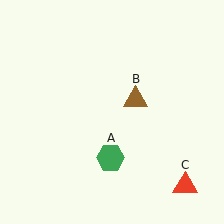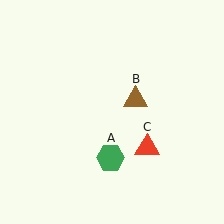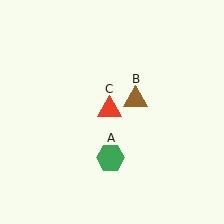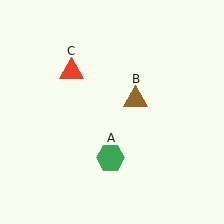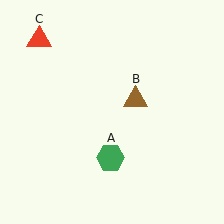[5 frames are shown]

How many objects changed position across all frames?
1 object changed position: red triangle (object C).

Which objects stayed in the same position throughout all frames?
Green hexagon (object A) and brown triangle (object B) remained stationary.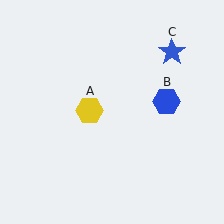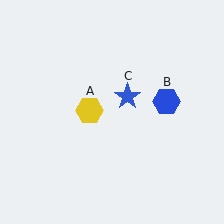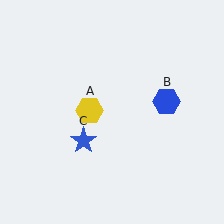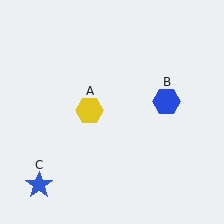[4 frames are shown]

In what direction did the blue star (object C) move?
The blue star (object C) moved down and to the left.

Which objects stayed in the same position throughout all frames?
Yellow hexagon (object A) and blue hexagon (object B) remained stationary.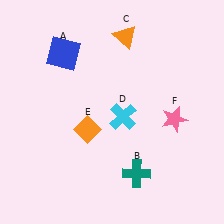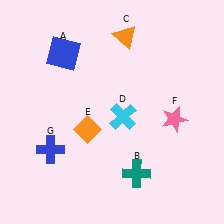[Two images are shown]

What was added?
A blue cross (G) was added in Image 2.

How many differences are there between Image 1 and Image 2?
There is 1 difference between the two images.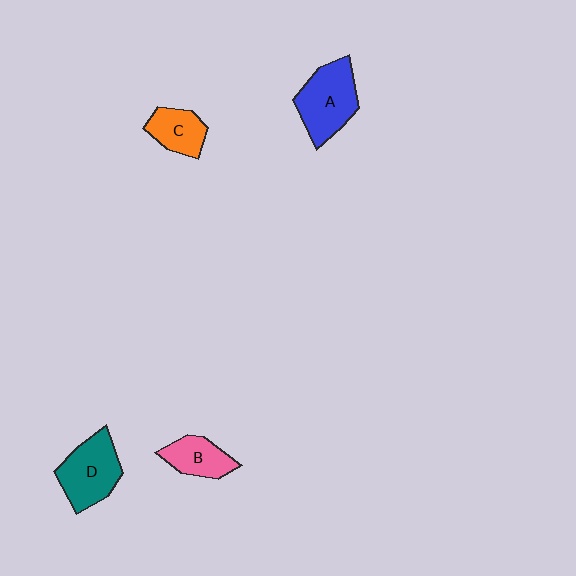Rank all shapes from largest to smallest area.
From largest to smallest: A (blue), D (teal), B (pink), C (orange).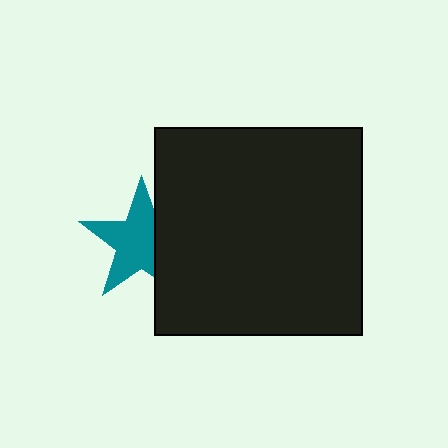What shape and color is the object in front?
The object in front is a black square.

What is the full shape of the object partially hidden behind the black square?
The partially hidden object is a teal star.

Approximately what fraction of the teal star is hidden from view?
Roughly 32% of the teal star is hidden behind the black square.